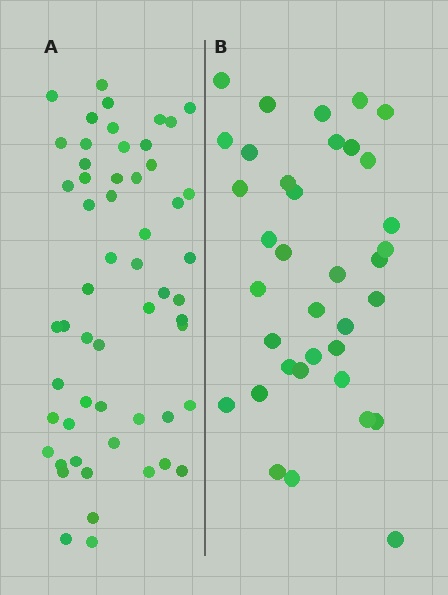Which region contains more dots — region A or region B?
Region A (the left region) has more dots.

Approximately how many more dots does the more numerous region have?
Region A has approximately 20 more dots than region B.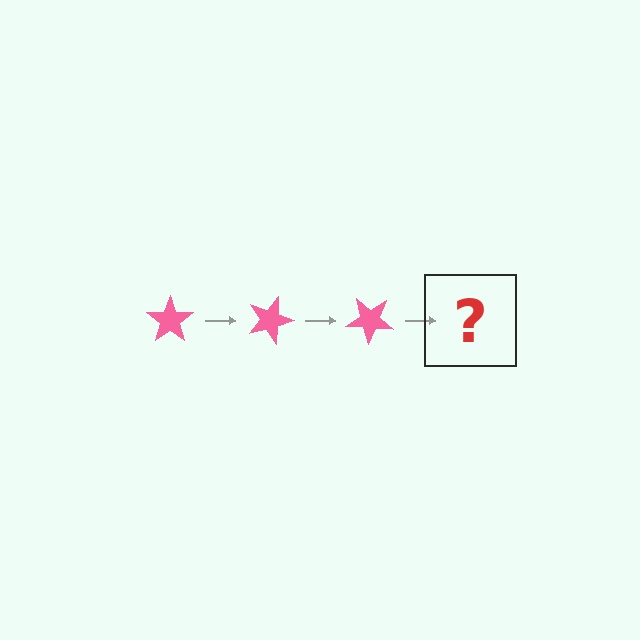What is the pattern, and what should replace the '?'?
The pattern is that the star rotates 20 degrees each step. The '?' should be a pink star rotated 60 degrees.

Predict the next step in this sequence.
The next step is a pink star rotated 60 degrees.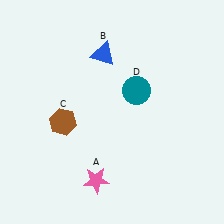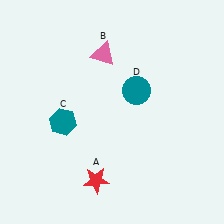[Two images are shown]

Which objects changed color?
A changed from pink to red. B changed from blue to pink. C changed from brown to teal.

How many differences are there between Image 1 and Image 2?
There are 3 differences between the two images.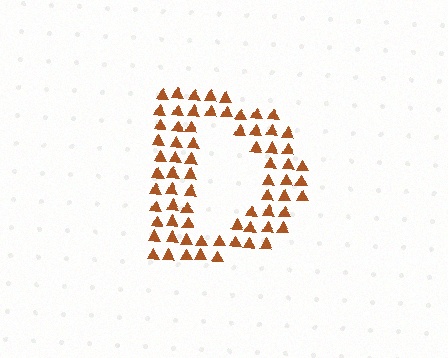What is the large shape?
The large shape is the letter D.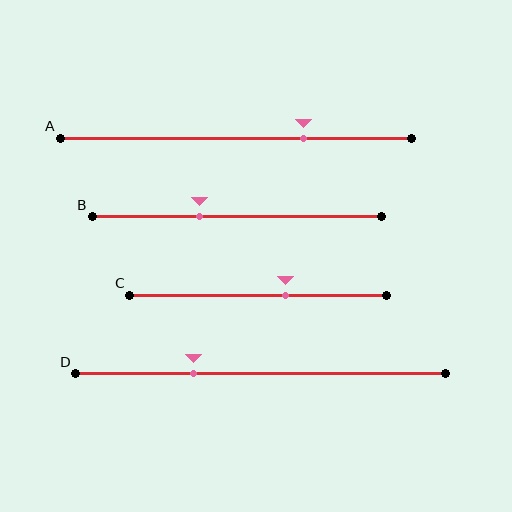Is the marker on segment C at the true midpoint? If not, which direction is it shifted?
No, the marker on segment C is shifted to the right by about 11% of the segment length.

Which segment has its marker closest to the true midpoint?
Segment C has its marker closest to the true midpoint.